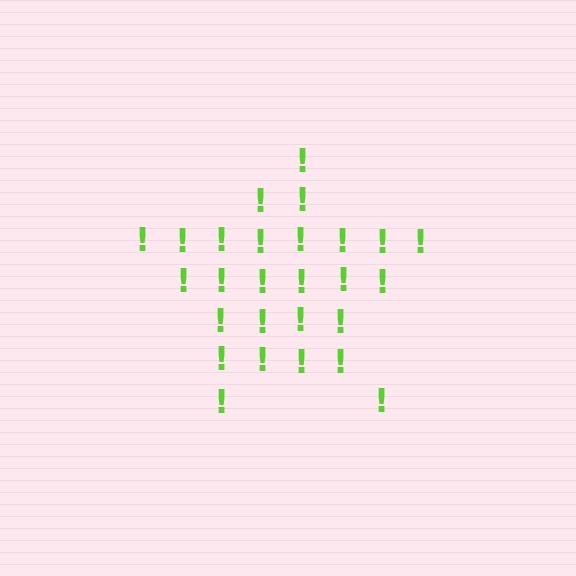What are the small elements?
The small elements are exclamation marks.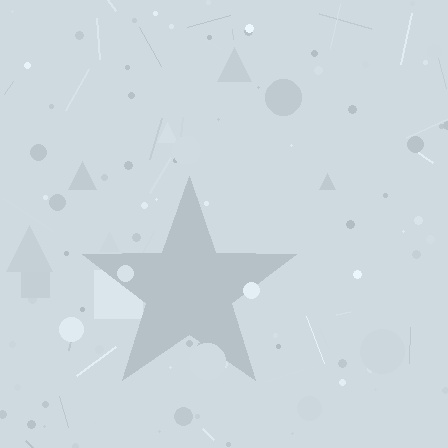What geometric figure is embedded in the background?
A star is embedded in the background.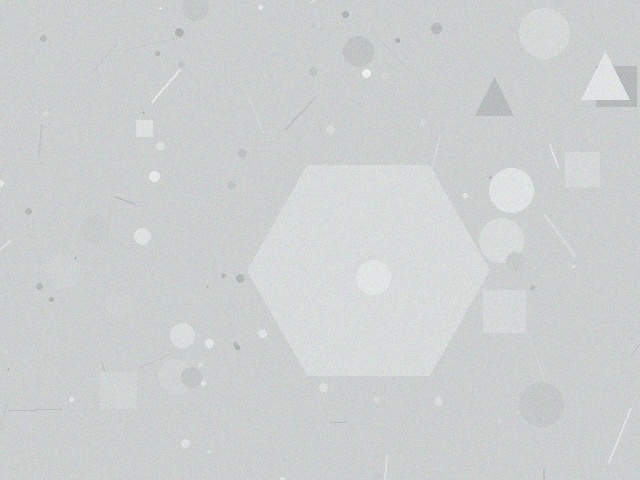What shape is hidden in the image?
A hexagon is hidden in the image.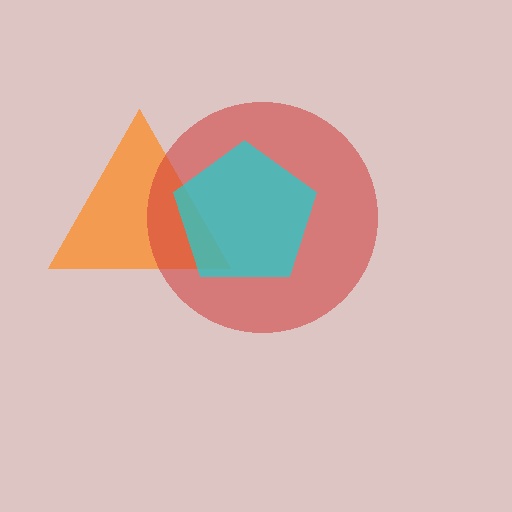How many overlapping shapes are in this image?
There are 3 overlapping shapes in the image.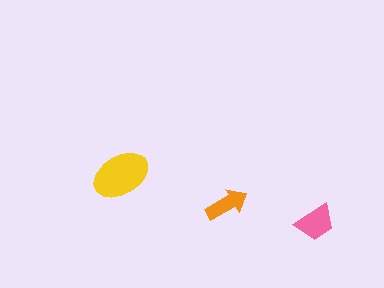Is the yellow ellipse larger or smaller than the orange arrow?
Larger.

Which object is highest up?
The yellow ellipse is topmost.